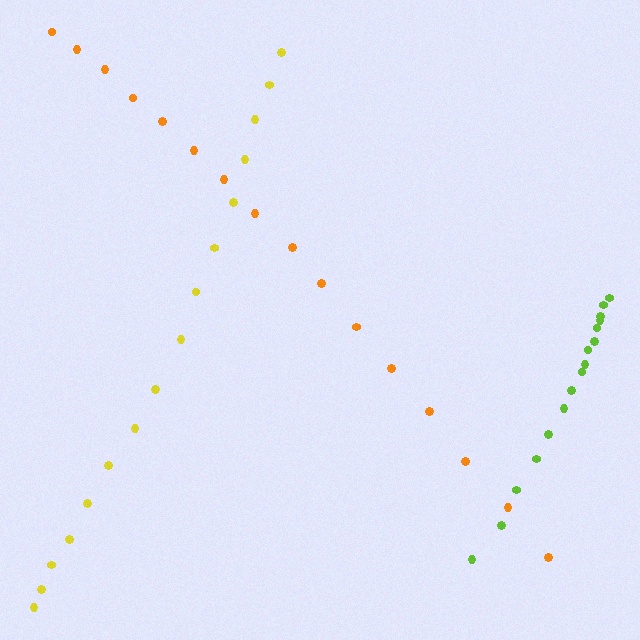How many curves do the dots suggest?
There are 3 distinct paths.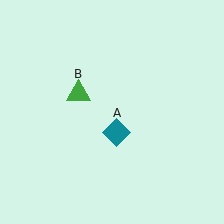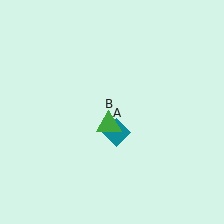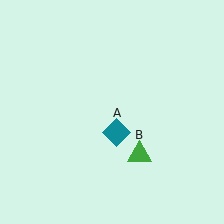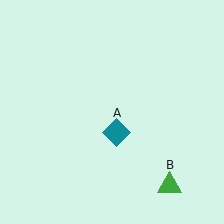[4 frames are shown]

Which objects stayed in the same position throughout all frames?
Teal diamond (object A) remained stationary.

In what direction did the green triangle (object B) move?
The green triangle (object B) moved down and to the right.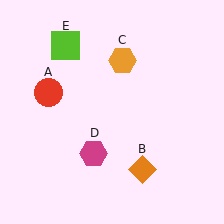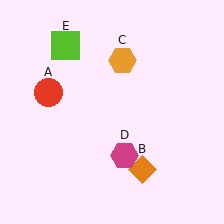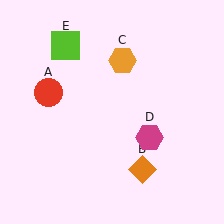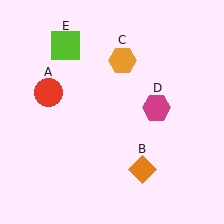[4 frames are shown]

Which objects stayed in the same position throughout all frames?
Red circle (object A) and orange diamond (object B) and orange hexagon (object C) and lime square (object E) remained stationary.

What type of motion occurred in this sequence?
The magenta hexagon (object D) rotated counterclockwise around the center of the scene.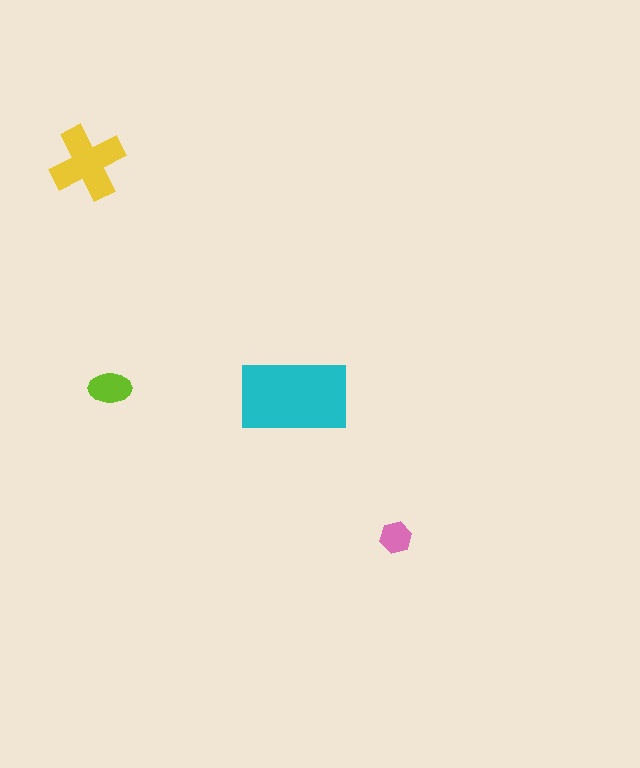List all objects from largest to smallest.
The cyan rectangle, the yellow cross, the lime ellipse, the pink hexagon.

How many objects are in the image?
There are 4 objects in the image.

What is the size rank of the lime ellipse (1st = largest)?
3rd.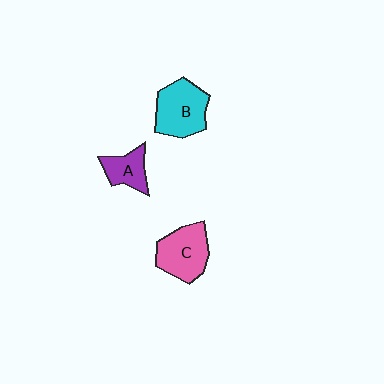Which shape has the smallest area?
Shape A (purple).